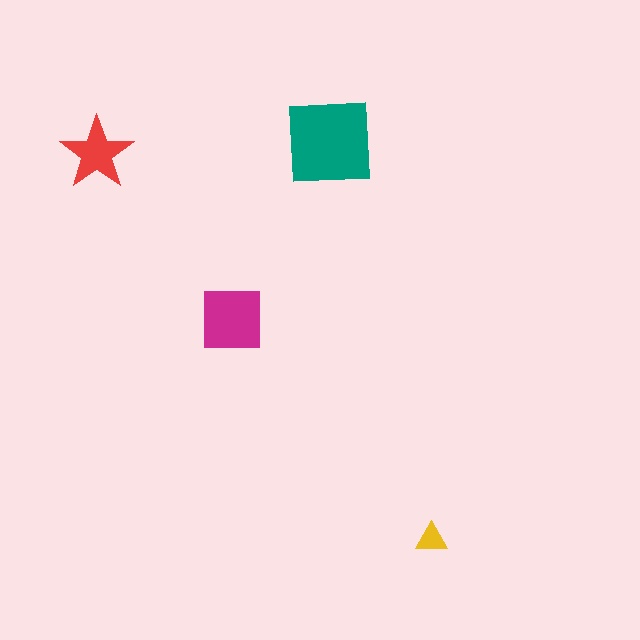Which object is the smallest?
The yellow triangle.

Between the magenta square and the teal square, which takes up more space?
The teal square.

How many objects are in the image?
There are 4 objects in the image.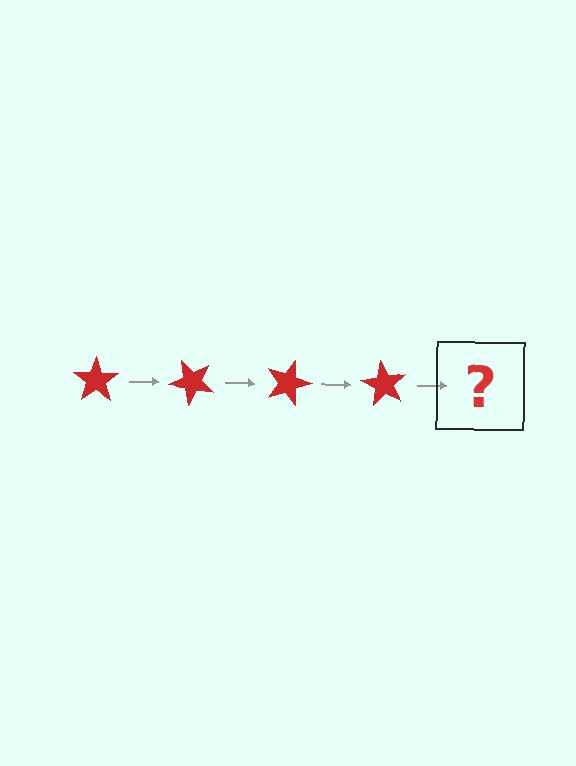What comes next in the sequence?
The next element should be a red star rotated 180 degrees.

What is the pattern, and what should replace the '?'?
The pattern is that the star rotates 45 degrees each step. The '?' should be a red star rotated 180 degrees.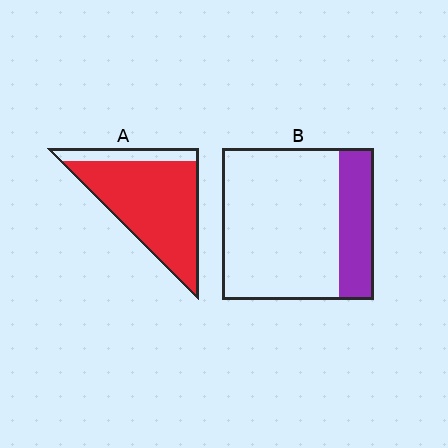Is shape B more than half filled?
No.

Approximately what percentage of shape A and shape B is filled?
A is approximately 85% and B is approximately 25%.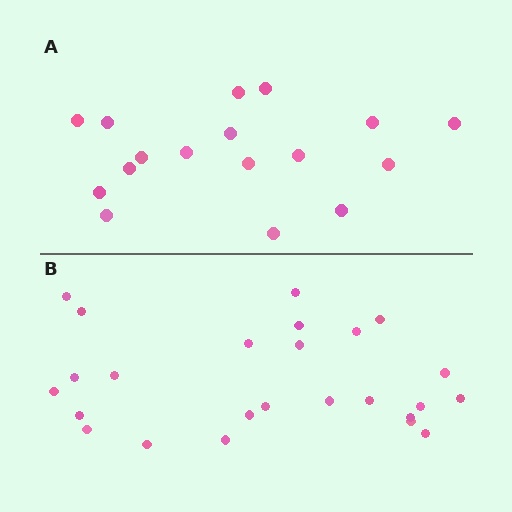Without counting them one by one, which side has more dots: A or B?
Region B (the bottom region) has more dots.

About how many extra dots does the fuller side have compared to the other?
Region B has roughly 8 or so more dots than region A.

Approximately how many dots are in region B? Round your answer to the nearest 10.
About 20 dots. (The exact count is 25, which rounds to 20.)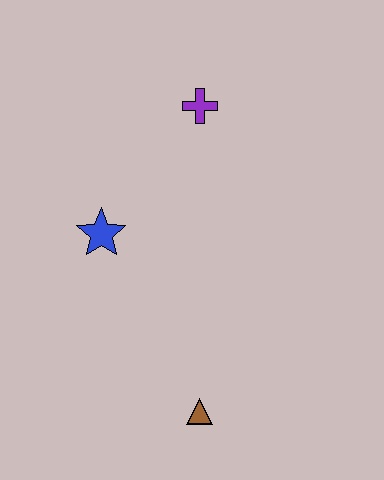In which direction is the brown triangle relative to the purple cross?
The brown triangle is below the purple cross.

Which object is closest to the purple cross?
The blue star is closest to the purple cross.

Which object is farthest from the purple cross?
The brown triangle is farthest from the purple cross.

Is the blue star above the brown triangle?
Yes